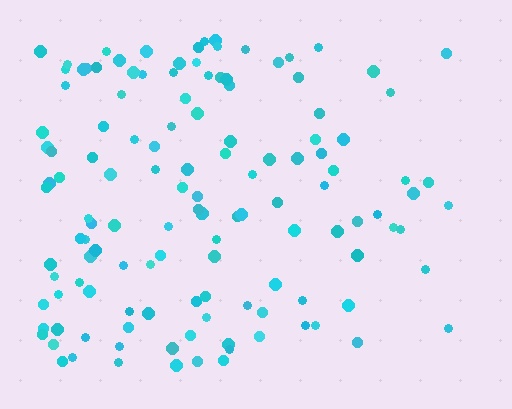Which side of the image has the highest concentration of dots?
The left.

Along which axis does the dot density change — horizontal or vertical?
Horizontal.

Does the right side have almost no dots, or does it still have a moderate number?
Still a moderate number, just noticeably fewer than the left.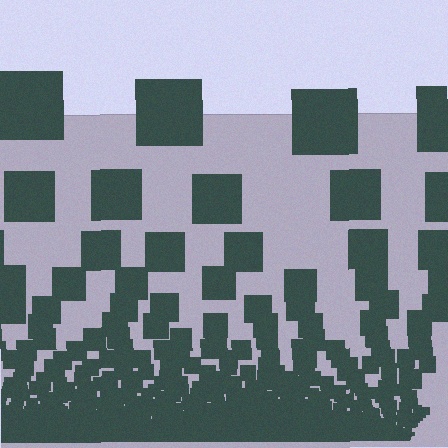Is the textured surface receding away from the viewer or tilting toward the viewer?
The surface appears to tilt toward the viewer. Texture elements get larger and sparser toward the top.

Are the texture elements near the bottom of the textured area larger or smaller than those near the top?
Smaller. The gradient is inverted — elements near the bottom are smaller and denser.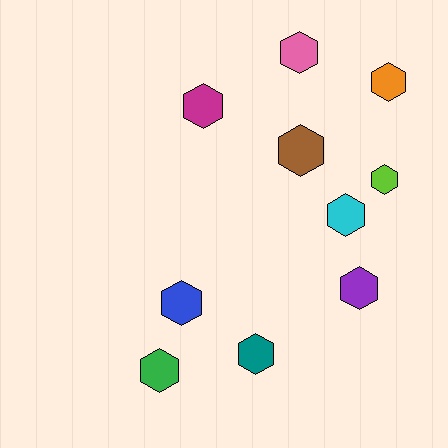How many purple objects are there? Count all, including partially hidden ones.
There is 1 purple object.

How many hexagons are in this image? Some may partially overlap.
There are 10 hexagons.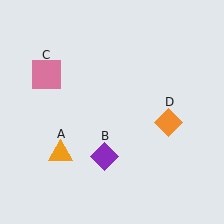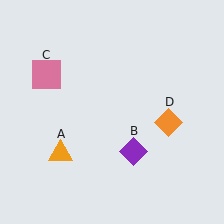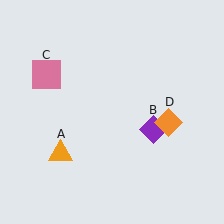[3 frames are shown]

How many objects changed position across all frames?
1 object changed position: purple diamond (object B).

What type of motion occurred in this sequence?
The purple diamond (object B) rotated counterclockwise around the center of the scene.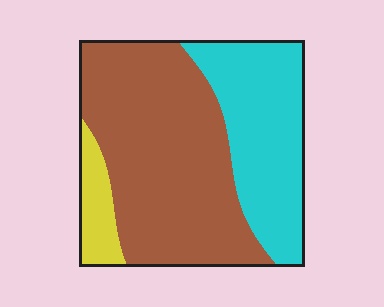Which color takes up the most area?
Brown, at roughly 60%.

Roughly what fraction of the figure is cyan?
Cyan covers about 35% of the figure.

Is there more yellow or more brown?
Brown.